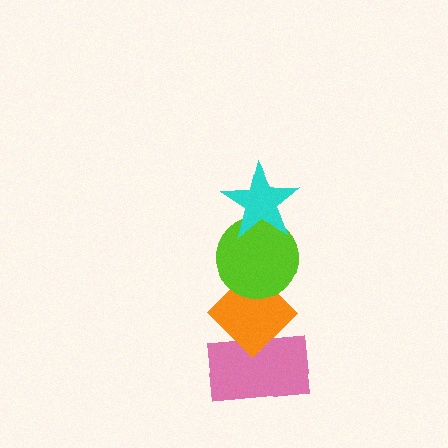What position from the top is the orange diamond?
The orange diamond is 3rd from the top.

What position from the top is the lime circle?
The lime circle is 2nd from the top.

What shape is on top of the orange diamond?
The lime circle is on top of the orange diamond.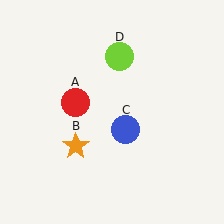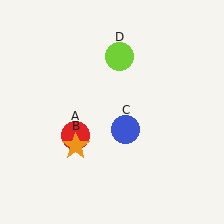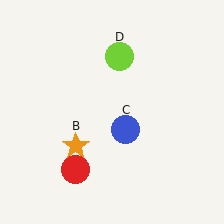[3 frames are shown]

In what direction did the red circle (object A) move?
The red circle (object A) moved down.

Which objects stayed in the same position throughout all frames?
Orange star (object B) and blue circle (object C) and lime circle (object D) remained stationary.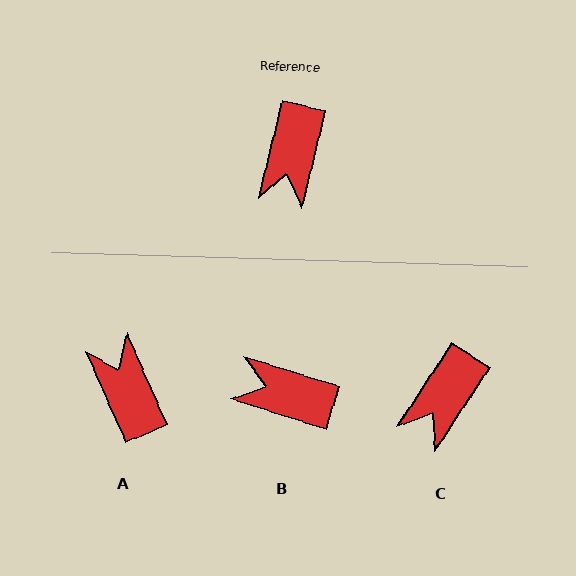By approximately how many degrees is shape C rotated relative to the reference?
Approximately 20 degrees clockwise.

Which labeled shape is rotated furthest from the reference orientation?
A, about 143 degrees away.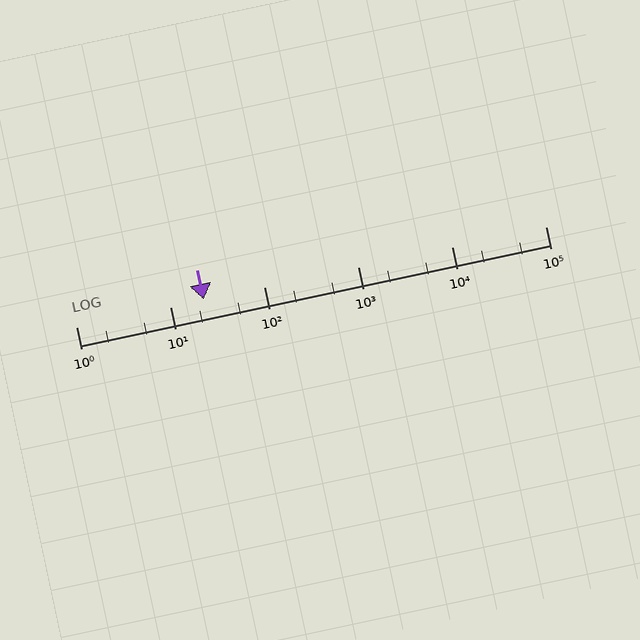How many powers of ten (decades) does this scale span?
The scale spans 5 decades, from 1 to 100000.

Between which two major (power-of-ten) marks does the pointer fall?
The pointer is between 10 and 100.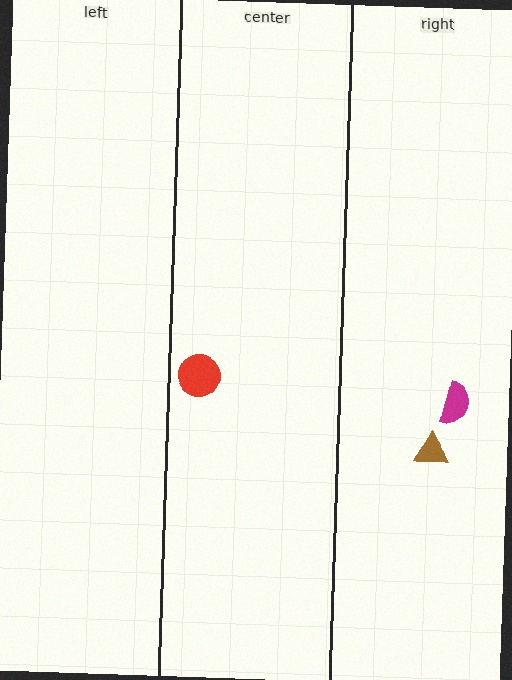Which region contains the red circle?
The center region.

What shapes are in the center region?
The red circle.